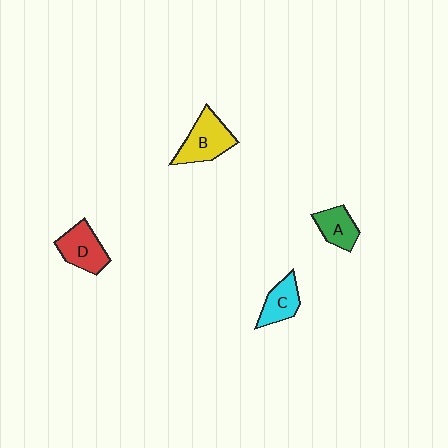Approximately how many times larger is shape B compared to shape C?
Approximately 1.5 times.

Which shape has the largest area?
Shape B (yellow).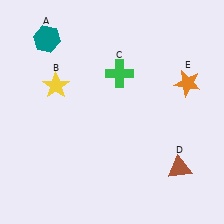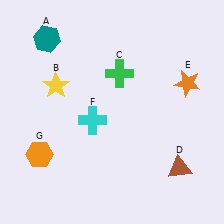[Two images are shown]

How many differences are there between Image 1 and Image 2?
There are 2 differences between the two images.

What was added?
A cyan cross (F), an orange hexagon (G) were added in Image 2.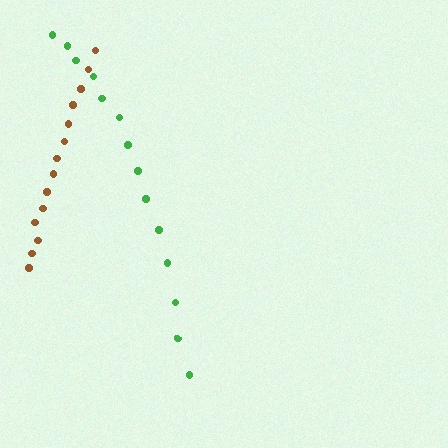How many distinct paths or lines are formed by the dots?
There are 2 distinct paths.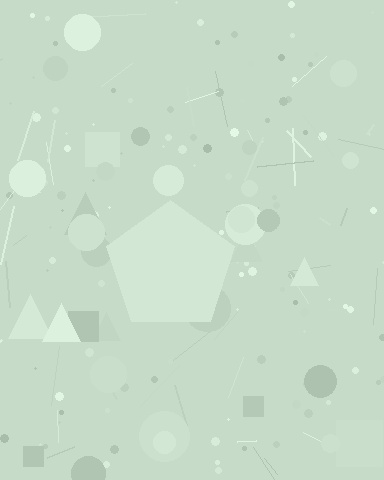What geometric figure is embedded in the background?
A pentagon is embedded in the background.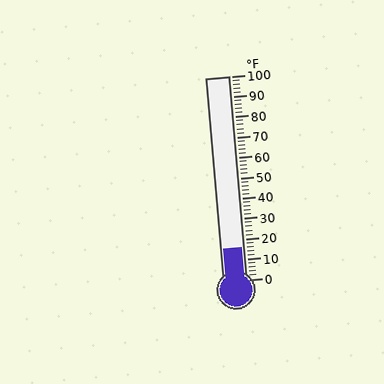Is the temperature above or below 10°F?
The temperature is above 10°F.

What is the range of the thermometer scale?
The thermometer scale ranges from 0°F to 100°F.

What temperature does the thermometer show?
The thermometer shows approximately 16°F.